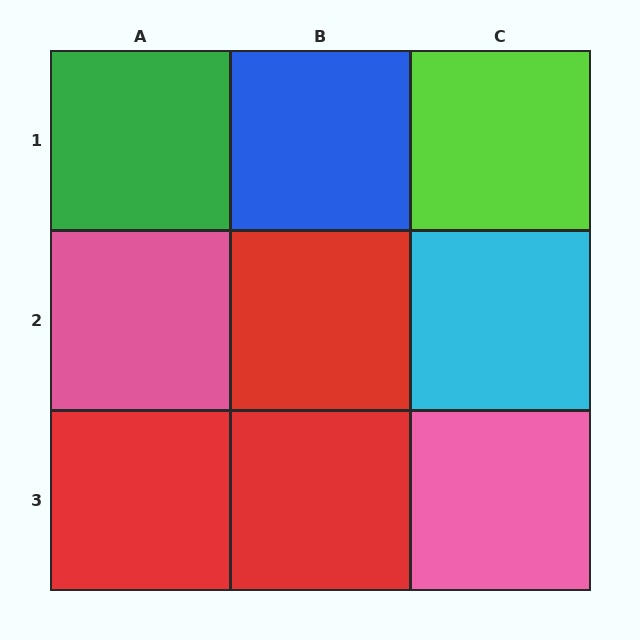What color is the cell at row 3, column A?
Red.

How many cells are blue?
1 cell is blue.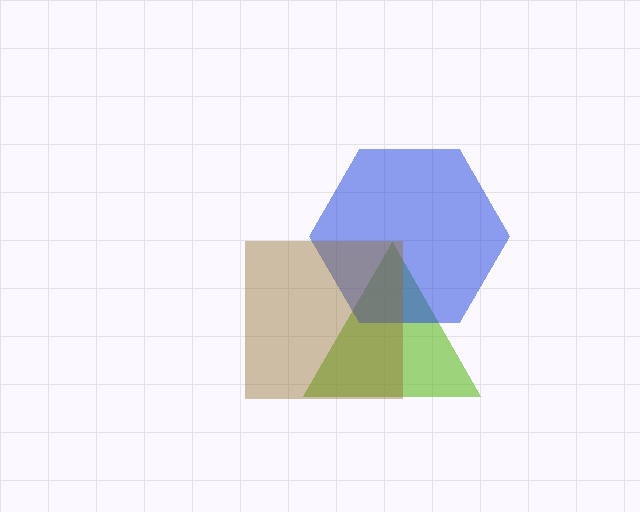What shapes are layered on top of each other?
The layered shapes are: a lime triangle, a blue hexagon, a brown square.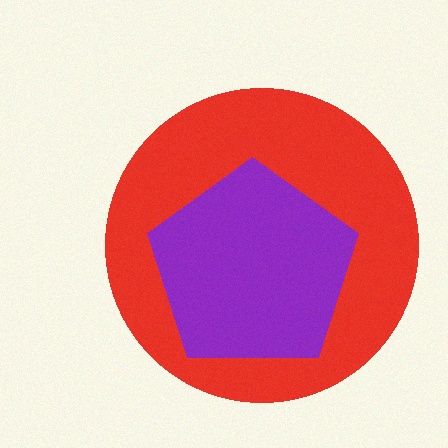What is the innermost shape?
The purple pentagon.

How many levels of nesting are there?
2.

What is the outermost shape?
The red circle.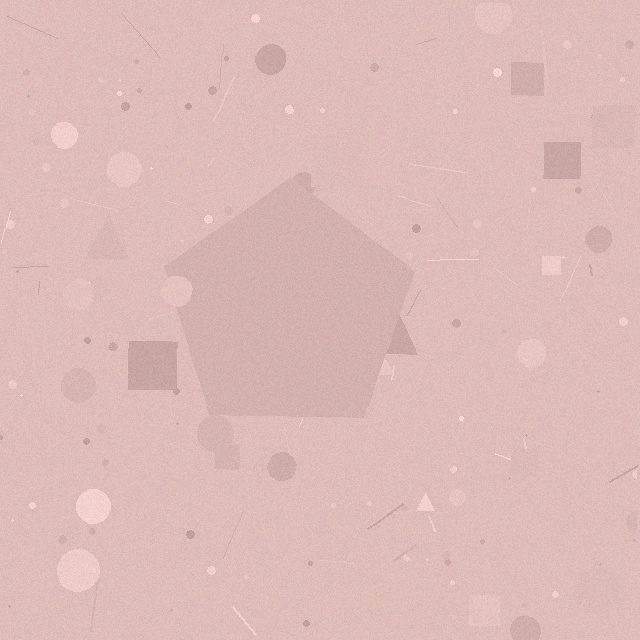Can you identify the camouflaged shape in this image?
The camouflaged shape is a pentagon.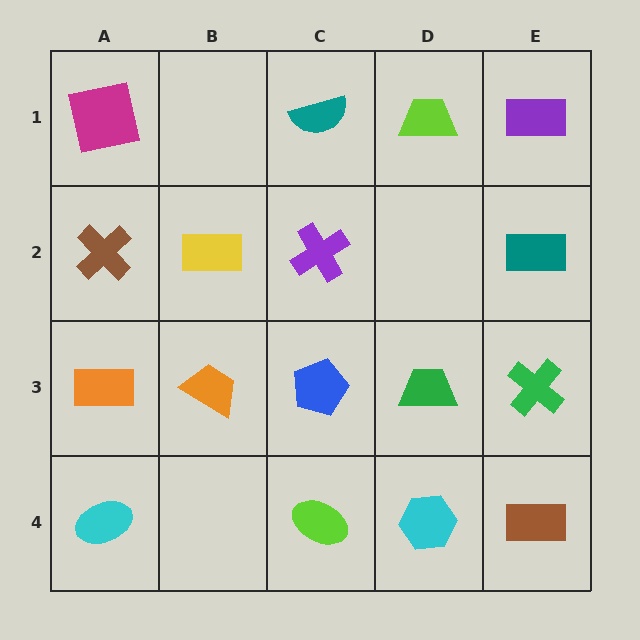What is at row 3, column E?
A green cross.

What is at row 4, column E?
A brown rectangle.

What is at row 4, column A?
A cyan ellipse.